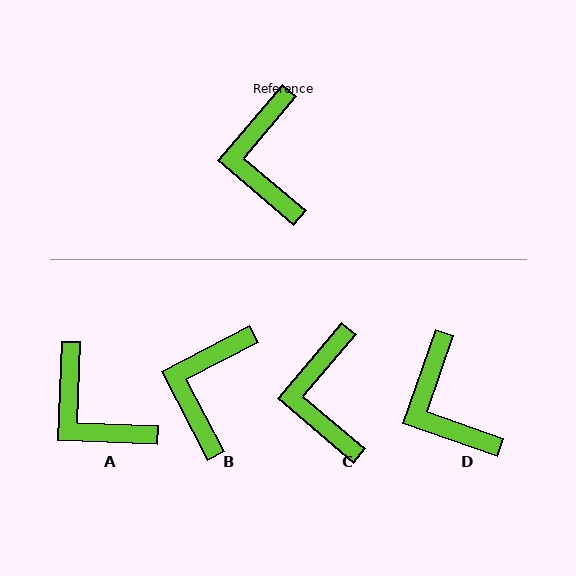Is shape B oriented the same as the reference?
No, it is off by about 22 degrees.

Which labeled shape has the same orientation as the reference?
C.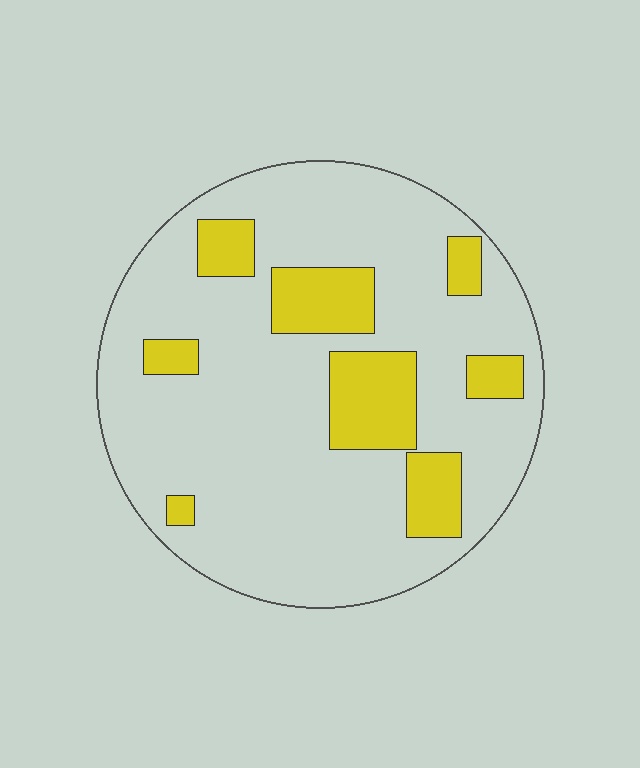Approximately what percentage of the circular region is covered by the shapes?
Approximately 20%.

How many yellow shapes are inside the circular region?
8.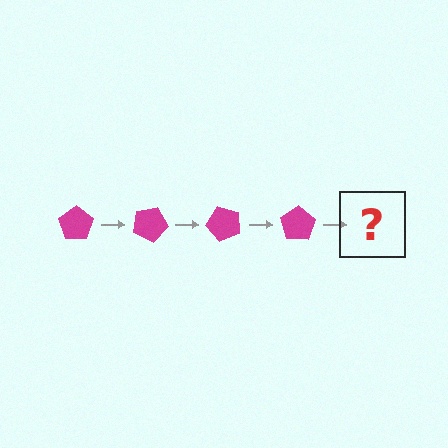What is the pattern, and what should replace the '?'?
The pattern is that the pentagon rotates 25 degrees each step. The '?' should be a magenta pentagon rotated 100 degrees.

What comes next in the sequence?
The next element should be a magenta pentagon rotated 100 degrees.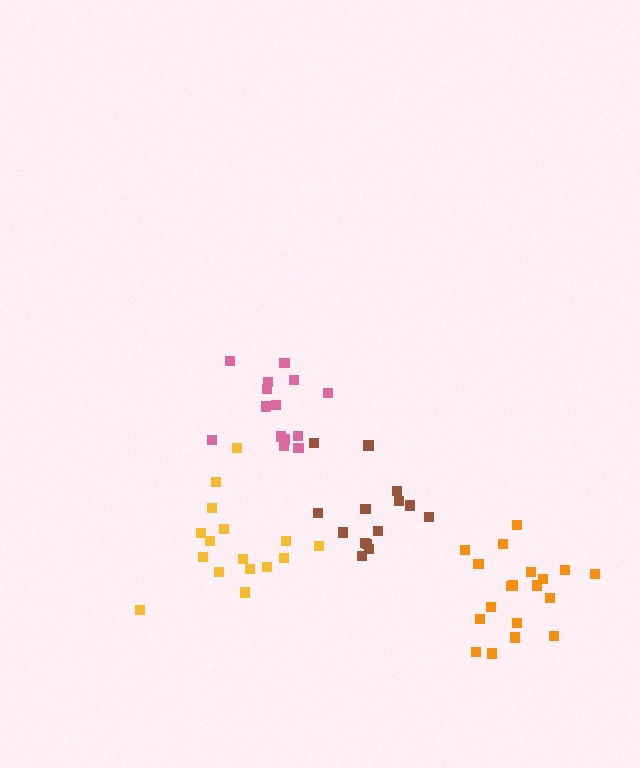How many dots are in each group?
Group 1: 19 dots, Group 2: 16 dots, Group 3: 14 dots, Group 4: 14 dots (63 total).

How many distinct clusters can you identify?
There are 4 distinct clusters.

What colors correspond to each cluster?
The clusters are colored: orange, yellow, pink, brown.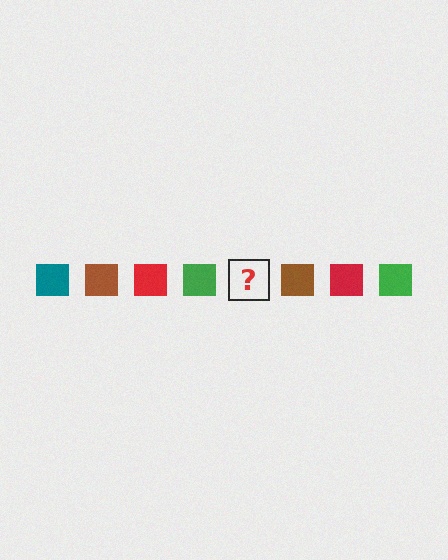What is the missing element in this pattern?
The missing element is a teal square.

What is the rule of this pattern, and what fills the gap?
The rule is that the pattern cycles through teal, brown, red, green squares. The gap should be filled with a teal square.